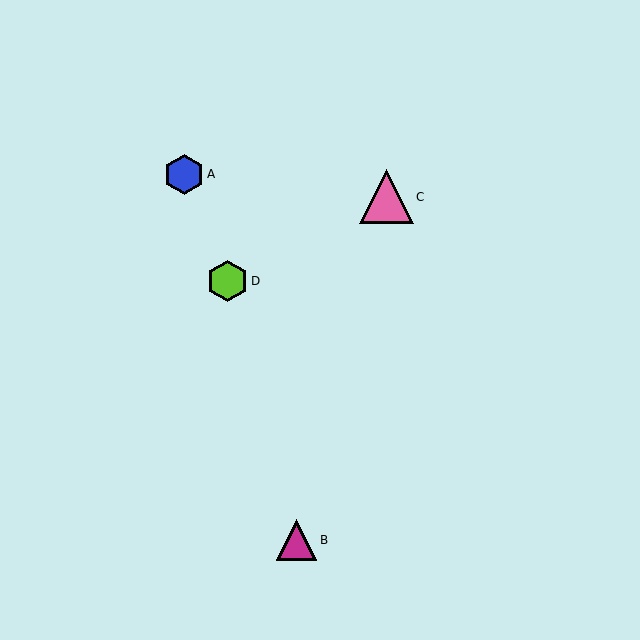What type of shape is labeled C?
Shape C is a pink triangle.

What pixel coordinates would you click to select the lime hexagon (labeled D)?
Click at (228, 281) to select the lime hexagon D.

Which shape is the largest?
The pink triangle (labeled C) is the largest.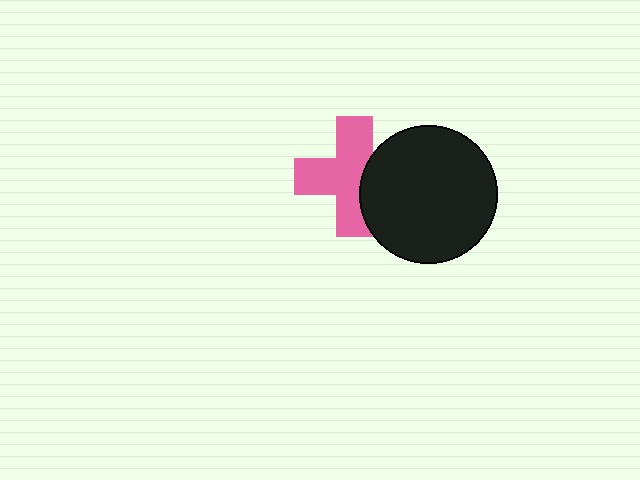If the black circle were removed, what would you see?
You would see the complete pink cross.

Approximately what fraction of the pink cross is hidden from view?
Roughly 31% of the pink cross is hidden behind the black circle.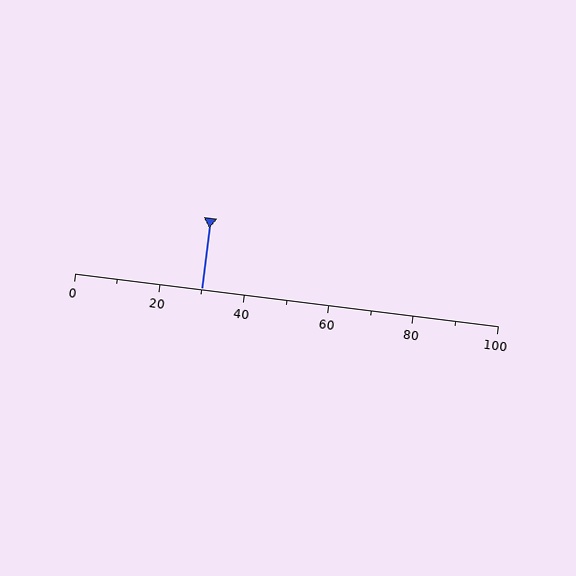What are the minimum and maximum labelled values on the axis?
The axis runs from 0 to 100.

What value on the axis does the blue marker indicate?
The marker indicates approximately 30.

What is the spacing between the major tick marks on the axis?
The major ticks are spaced 20 apart.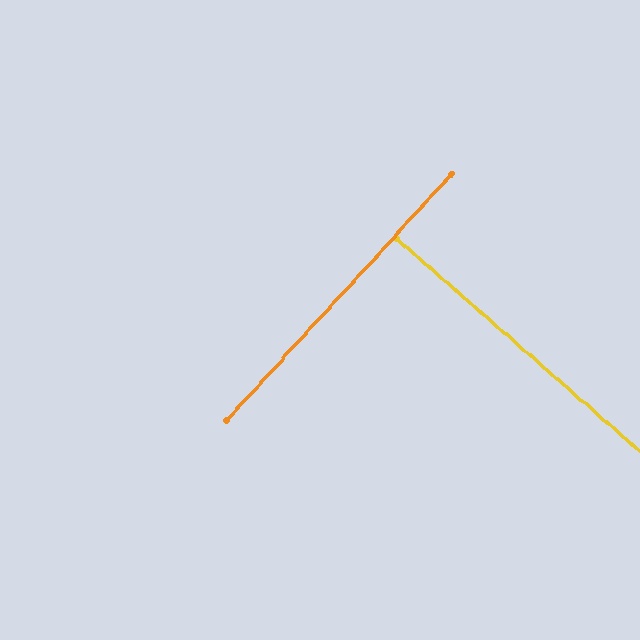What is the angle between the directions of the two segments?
Approximately 88 degrees.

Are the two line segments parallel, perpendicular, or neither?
Perpendicular — they meet at approximately 88°.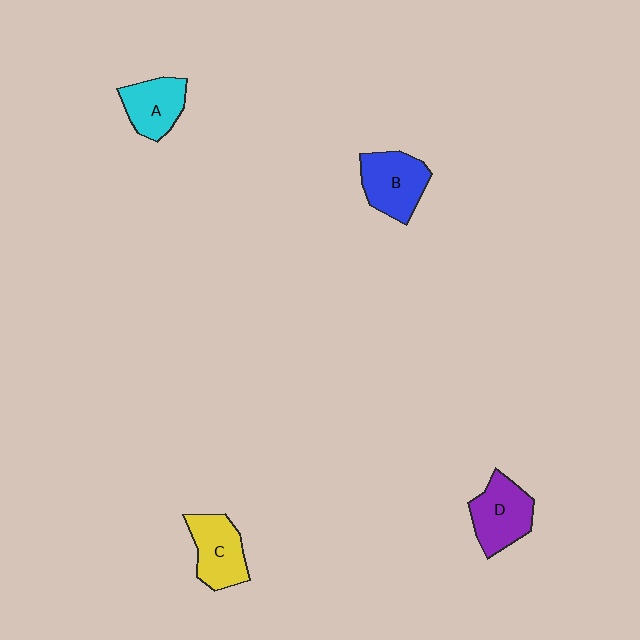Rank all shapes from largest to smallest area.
From largest to smallest: B (blue), D (purple), C (yellow), A (cyan).